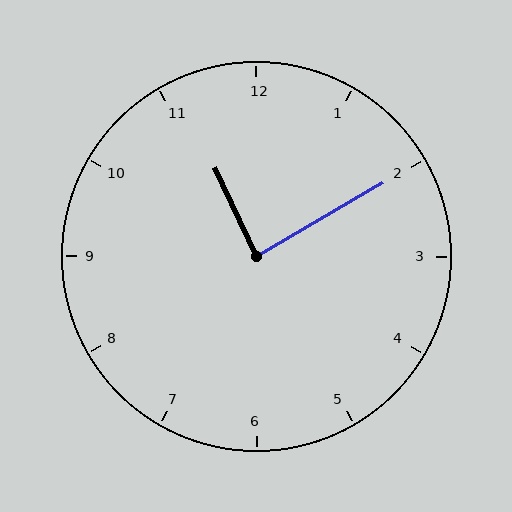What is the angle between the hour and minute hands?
Approximately 85 degrees.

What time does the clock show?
11:10.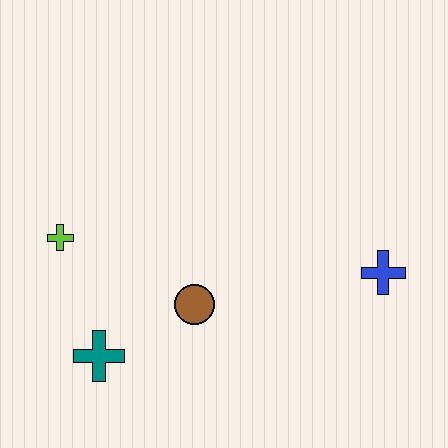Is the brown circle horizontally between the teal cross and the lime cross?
No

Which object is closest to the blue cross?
The brown circle is closest to the blue cross.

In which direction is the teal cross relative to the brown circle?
The teal cross is to the left of the brown circle.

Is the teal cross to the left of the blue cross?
Yes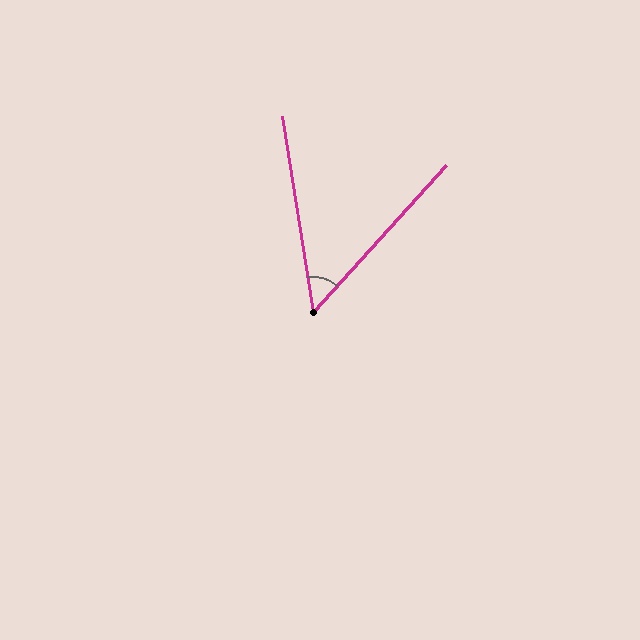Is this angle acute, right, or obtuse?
It is acute.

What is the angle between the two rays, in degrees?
Approximately 51 degrees.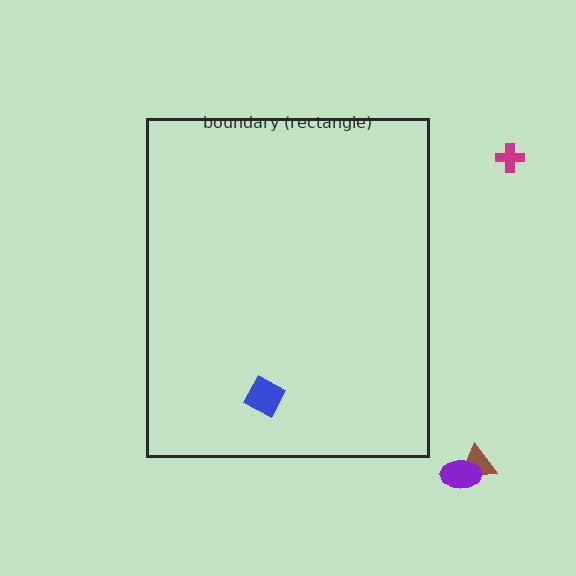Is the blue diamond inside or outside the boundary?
Inside.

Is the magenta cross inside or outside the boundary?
Outside.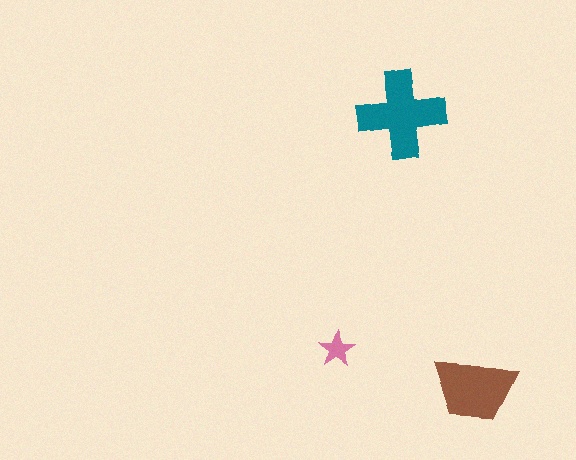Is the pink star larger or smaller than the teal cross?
Smaller.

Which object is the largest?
The teal cross.